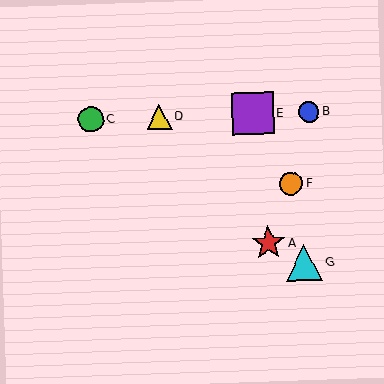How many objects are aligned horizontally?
4 objects (B, C, D, E) are aligned horizontally.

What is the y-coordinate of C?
Object C is at y≈119.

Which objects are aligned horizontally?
Objects B, C, D, E are aligned horizontally.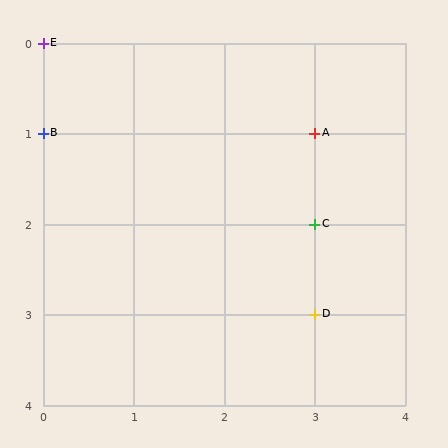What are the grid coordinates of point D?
Point D is at grid coordinates (3, 3).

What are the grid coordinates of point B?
Point B is at grid coordinates (0, 1).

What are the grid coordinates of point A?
Point A is at grid coordinates (3, 1).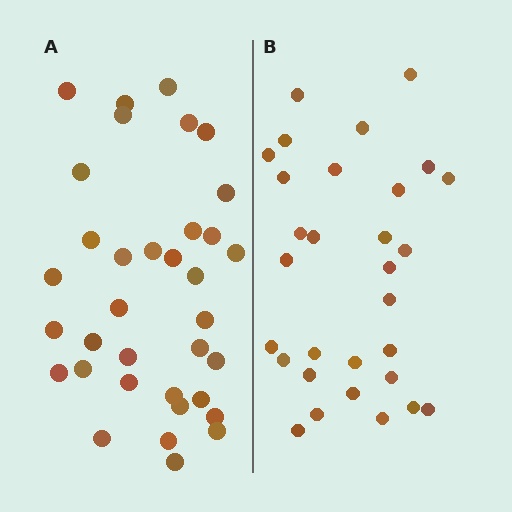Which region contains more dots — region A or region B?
Region A (the left region) has more dots.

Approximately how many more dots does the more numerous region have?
Region A has about 5 more dots than region B.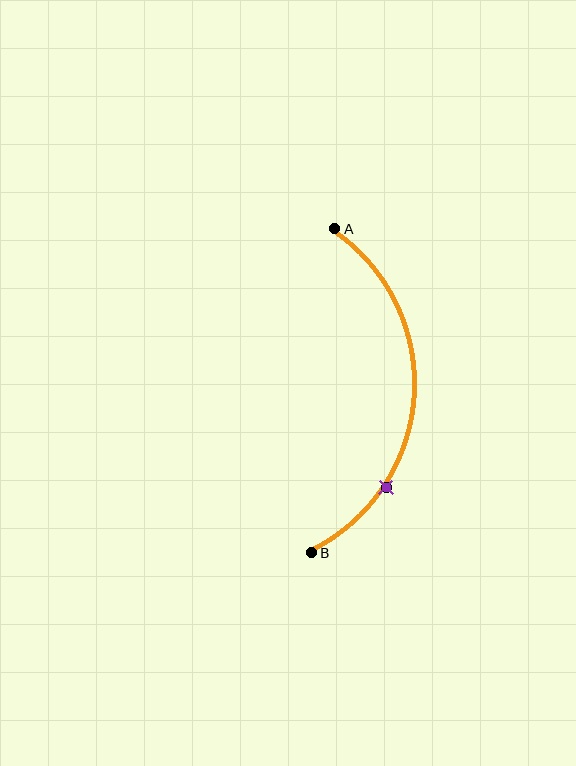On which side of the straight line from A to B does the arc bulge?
The arc bulges to the right of the straight line connecting A and B.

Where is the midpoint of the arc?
The arc midpoint is the point on the curve farthest from the straight line joining A and B. It sits to the right of that line.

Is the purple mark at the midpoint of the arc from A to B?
No. The purple mark lies on the arc but is closer to endpoint B. The arc midpoint would be at the point on the curve equidistant along the arc from both A and B.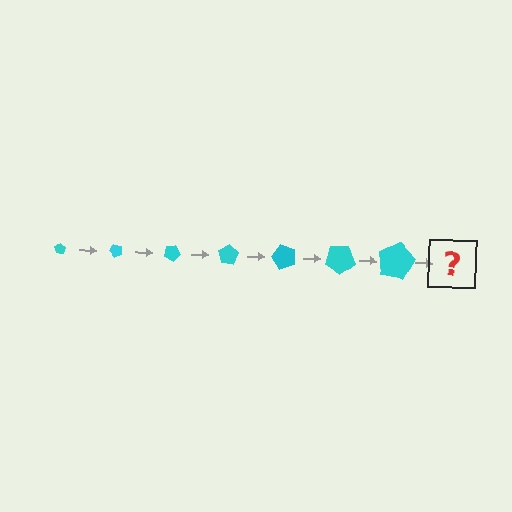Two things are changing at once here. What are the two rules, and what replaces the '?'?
The two rules are that the pentagon grows larger each step and it rotates 50 degrees each step. The '?' should be a pentagon, larger than the previous one and rotated 350 degrees from the start.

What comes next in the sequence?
The next element should be a pentagon, larger than the previous one and rotated 350 degrees from the start.